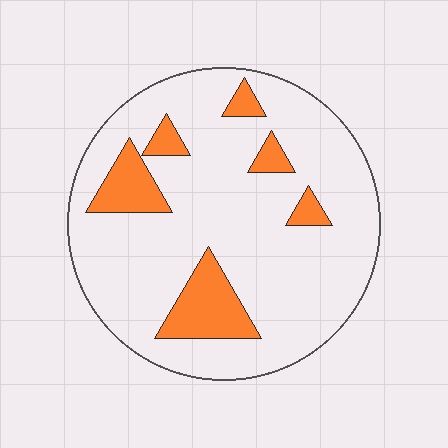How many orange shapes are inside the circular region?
6.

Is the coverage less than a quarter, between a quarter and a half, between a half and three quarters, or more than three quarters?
Less than a quarter.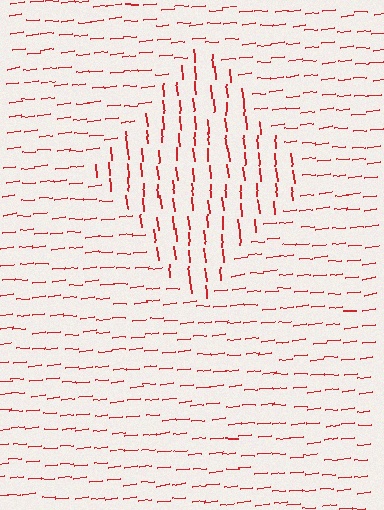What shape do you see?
I see a diamond.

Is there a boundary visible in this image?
Yes, there is a texture boundary formed by a change in line orientation.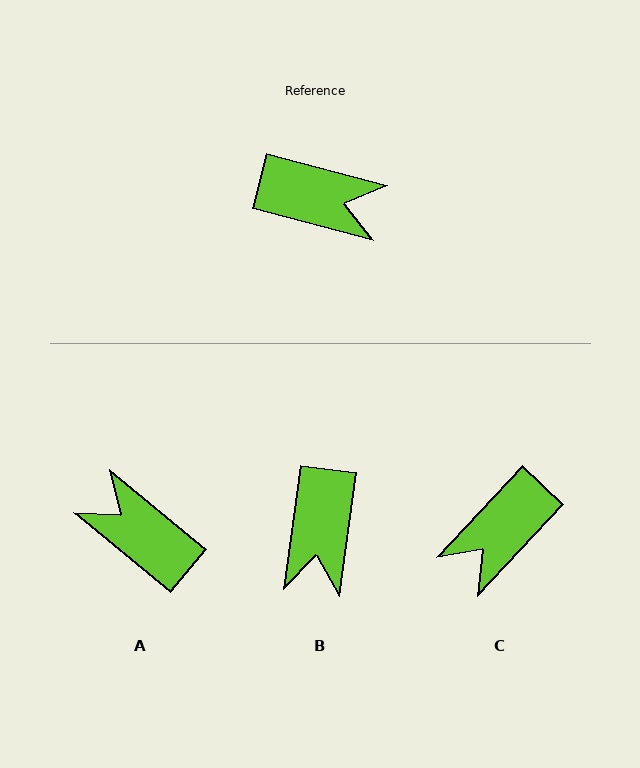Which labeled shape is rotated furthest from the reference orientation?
A, about 155 degrees away.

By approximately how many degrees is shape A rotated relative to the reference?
Approximately 155 degrees counter-clockwise.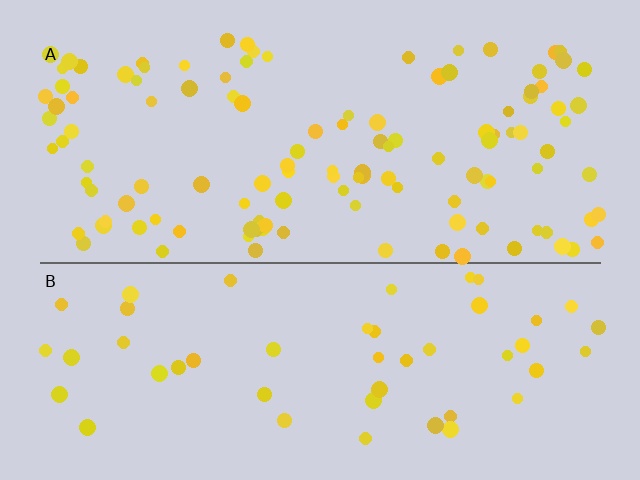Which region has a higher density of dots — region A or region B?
A (the top).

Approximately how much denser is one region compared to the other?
Approximately 2.4× — region A over region B.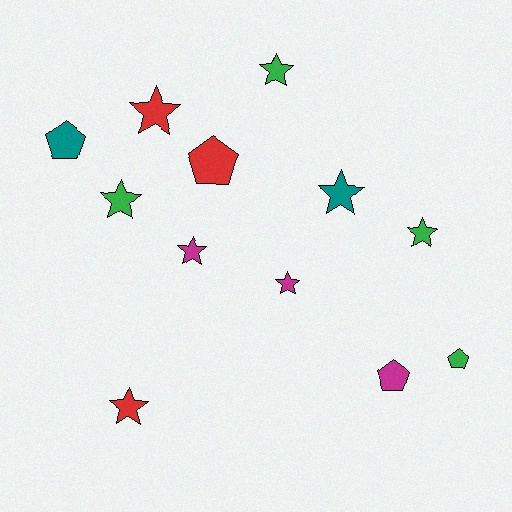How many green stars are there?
There are 3 green stars.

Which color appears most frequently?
Green, with 4 objects.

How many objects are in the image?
There are 12 objects.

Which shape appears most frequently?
Star, with 8 objects.